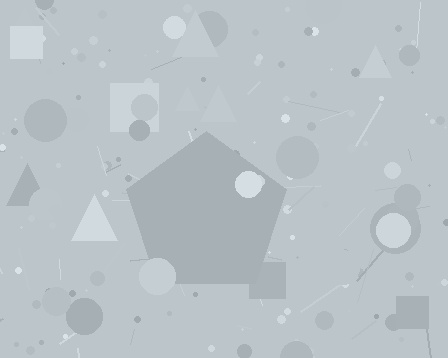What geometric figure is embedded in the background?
A pentagon is embedded in the background.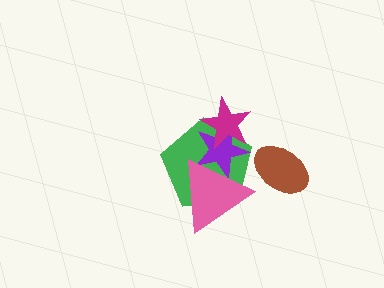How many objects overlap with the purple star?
3 objects overlap with the purple star.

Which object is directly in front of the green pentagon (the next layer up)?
The purple star is directly in front of the green pentagon.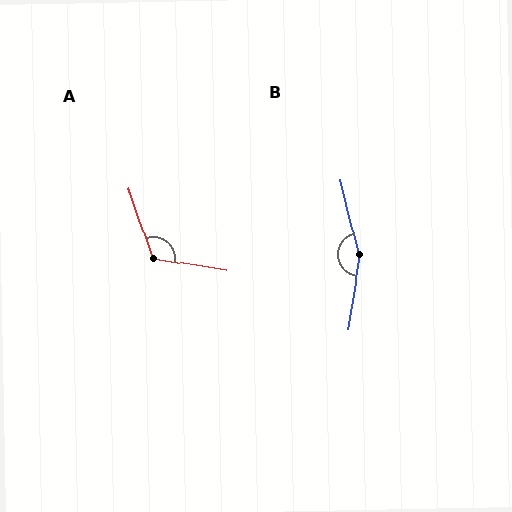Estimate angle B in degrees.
Approximately 157 degrees.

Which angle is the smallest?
A, at approximately 118 degrees.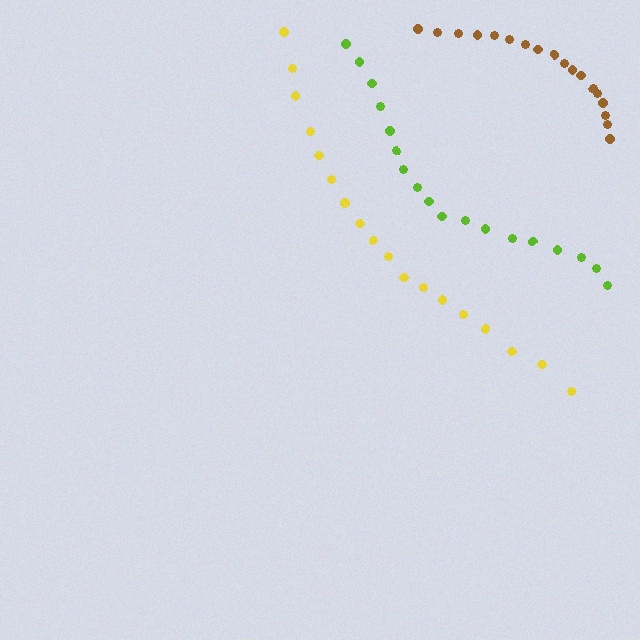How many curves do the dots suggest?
There are 3 distinct paths.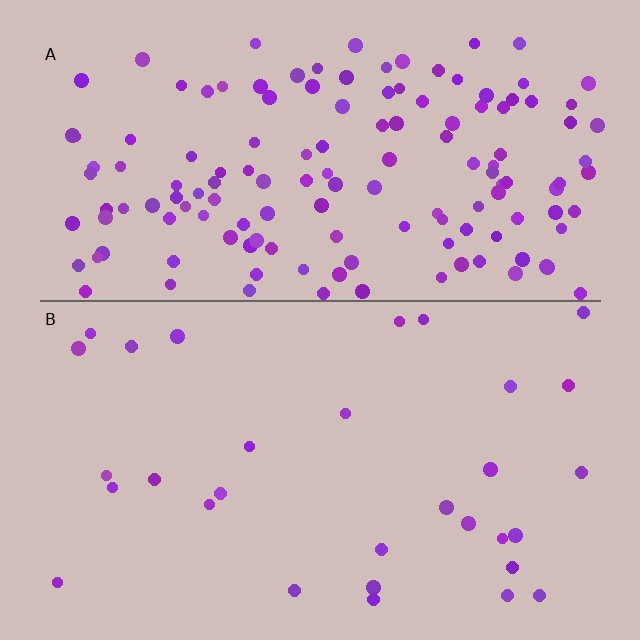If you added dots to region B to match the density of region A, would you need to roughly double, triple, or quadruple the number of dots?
Approximately quadruple.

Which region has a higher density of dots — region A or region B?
A (the top).